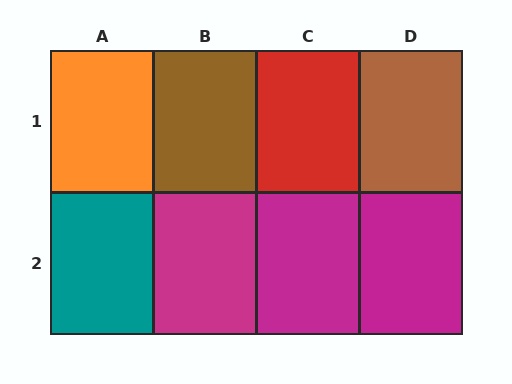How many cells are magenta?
3 cells are magenta.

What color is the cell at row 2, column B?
Magenta.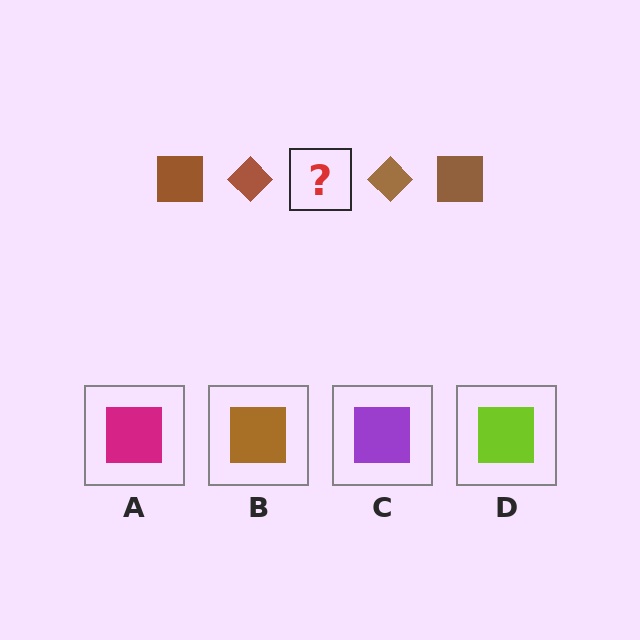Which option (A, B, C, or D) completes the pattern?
B.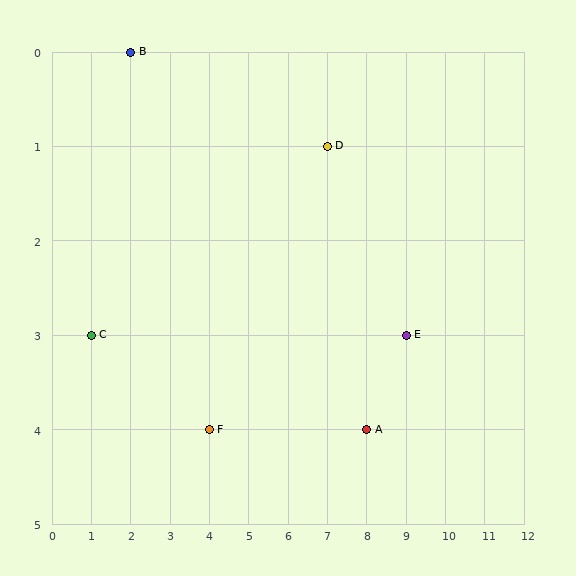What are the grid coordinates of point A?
Point A is at grid coordinates (8, 4).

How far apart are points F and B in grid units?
Points F and B are 2 columns and 4 rows apart (about 4.5 grid units diagonally).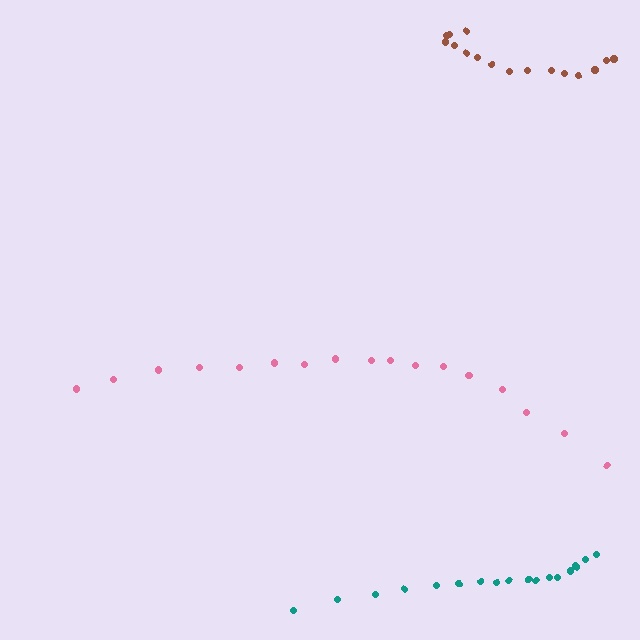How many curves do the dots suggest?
There are 3 distinct paths.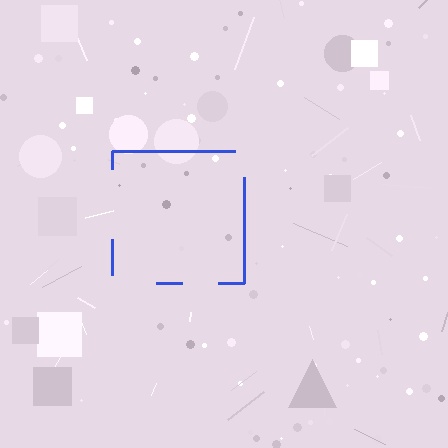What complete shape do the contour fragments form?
The contour fragments form a square.